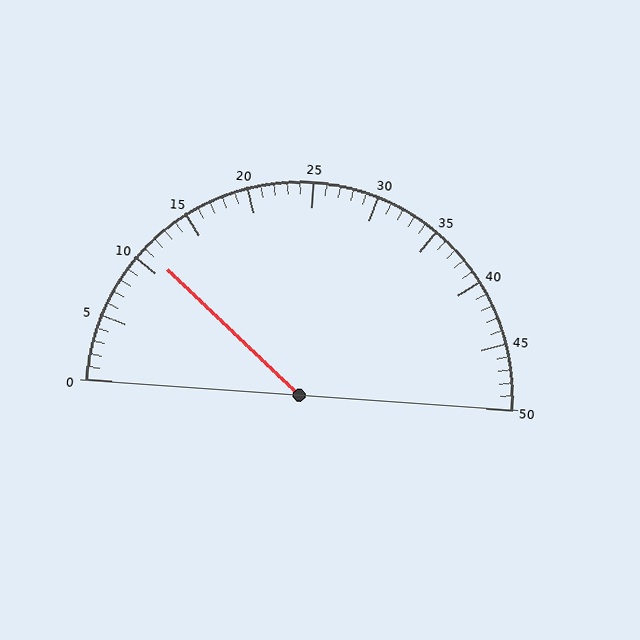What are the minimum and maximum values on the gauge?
The gauge ranges from 0 to 50.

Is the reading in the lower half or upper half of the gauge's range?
The reading is in the lower half of the range (0 to 50).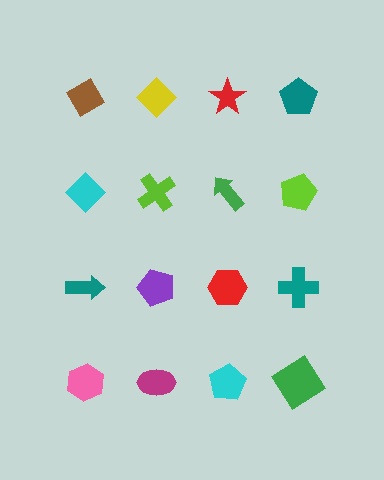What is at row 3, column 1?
A teal arrow.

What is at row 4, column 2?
A magenta ellipse.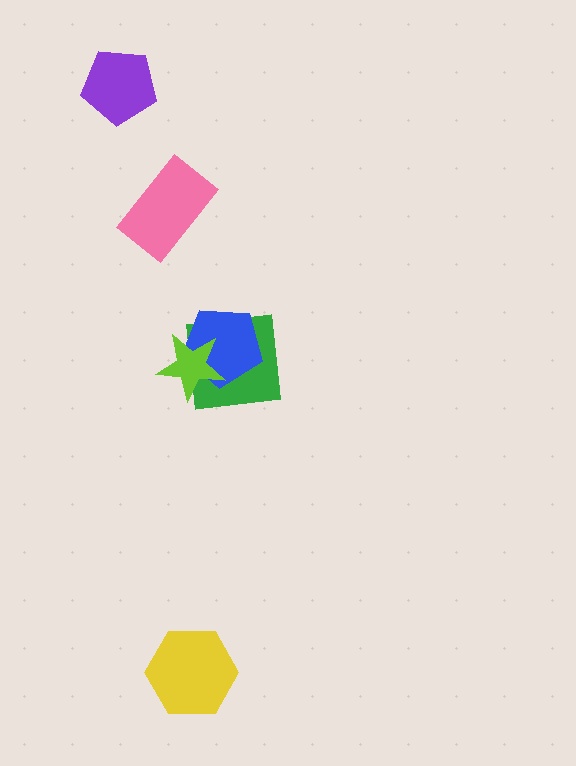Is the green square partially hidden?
Yes, it is partially covered by another shape.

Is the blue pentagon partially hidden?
Yes, it is partially covered by another shape.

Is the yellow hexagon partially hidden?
No, no other shape covers it.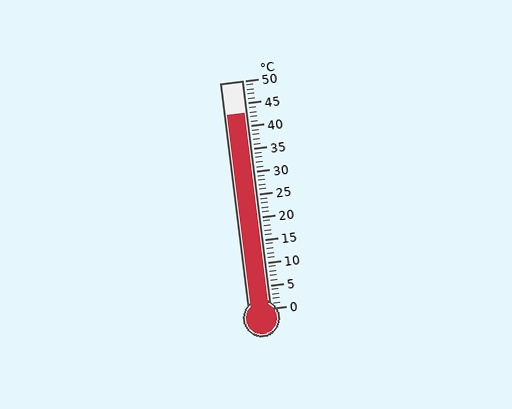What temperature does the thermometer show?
The thermometer shows approximately 43°C.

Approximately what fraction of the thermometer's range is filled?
The thermometer is filled to approximately 85% of its range.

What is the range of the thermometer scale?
The thermometer scale ranges from 0°C to 50°C.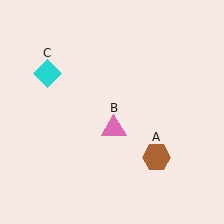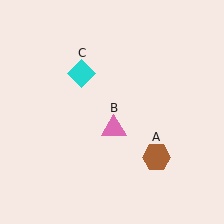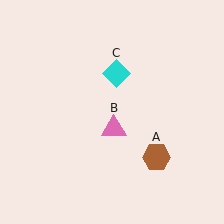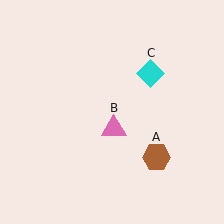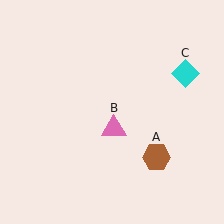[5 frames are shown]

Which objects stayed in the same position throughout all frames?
Brown hexagon (object A) and pink triangle (object B) remained stationary.